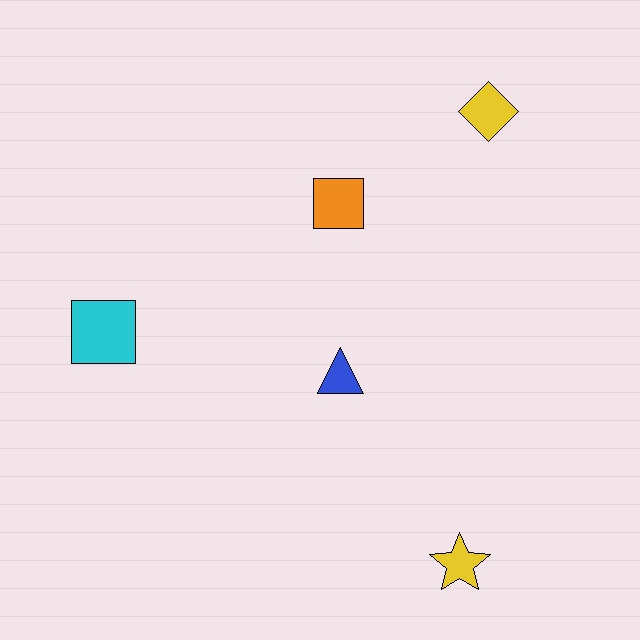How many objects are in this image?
There are 5 objects.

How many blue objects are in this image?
There is 1 blue object.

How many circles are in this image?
There are no circles.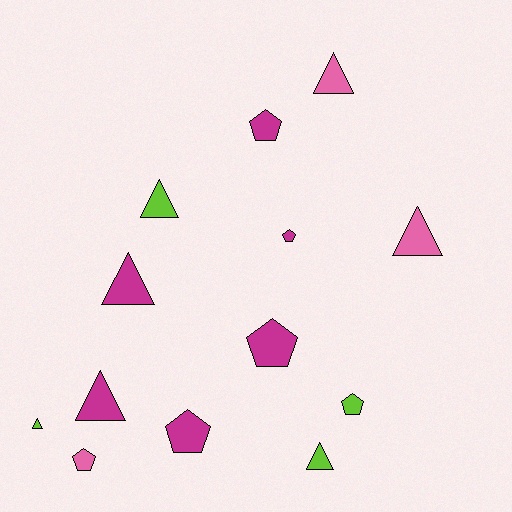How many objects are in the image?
There are 13 objects.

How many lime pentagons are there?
There is 1 lime pentagon.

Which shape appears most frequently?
Triangle, with 7 objects.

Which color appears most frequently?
Magenta, with 6 objects.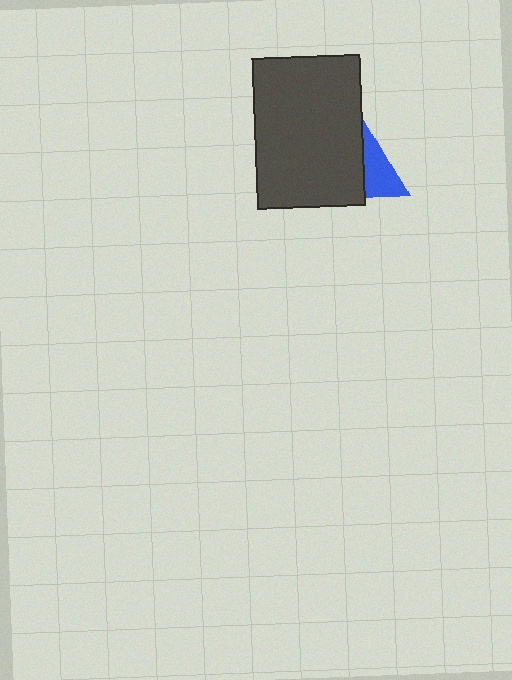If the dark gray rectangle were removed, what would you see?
You would see the complete blue triangle.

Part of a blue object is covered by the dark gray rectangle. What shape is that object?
It is a triangle.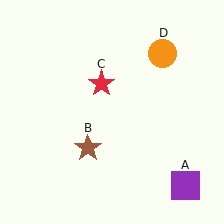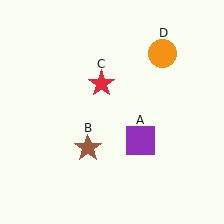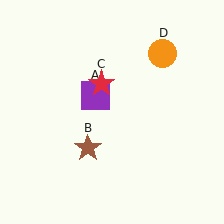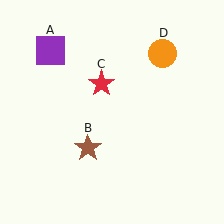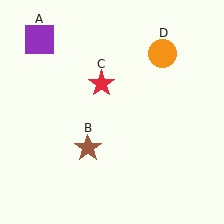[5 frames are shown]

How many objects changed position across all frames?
1 object changed position: purple square (object A).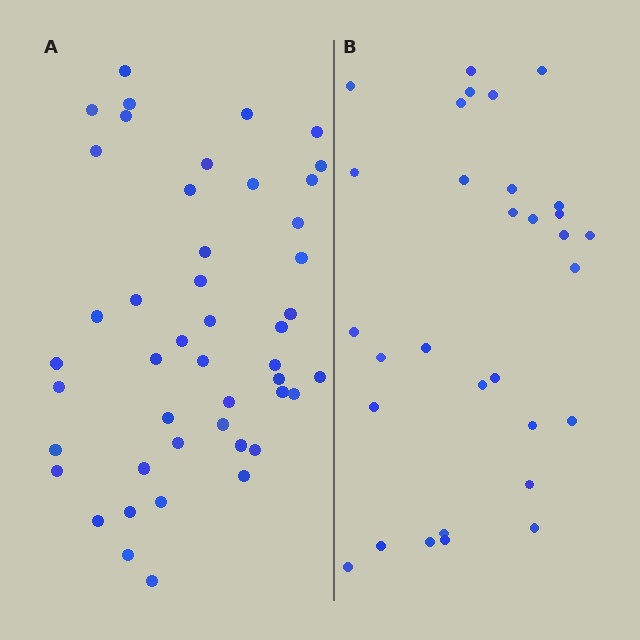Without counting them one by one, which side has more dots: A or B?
Region A (the left region) has more dots.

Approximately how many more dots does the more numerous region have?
Region A has approximately 15 more dots than region B.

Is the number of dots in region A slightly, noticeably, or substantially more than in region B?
Region A has substantially more. The ratio is roughly 1.5 to 1.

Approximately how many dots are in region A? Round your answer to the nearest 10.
About 50 dots. (The exact count is 46, which rounds to 50.)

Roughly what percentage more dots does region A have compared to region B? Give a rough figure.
About 50% more.